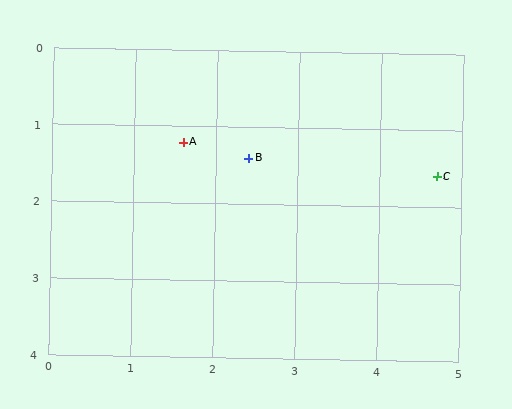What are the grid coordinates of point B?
Point B is at approximately (2.4, 1.4).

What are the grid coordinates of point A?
Point A is at approximately (1.6, 1.2).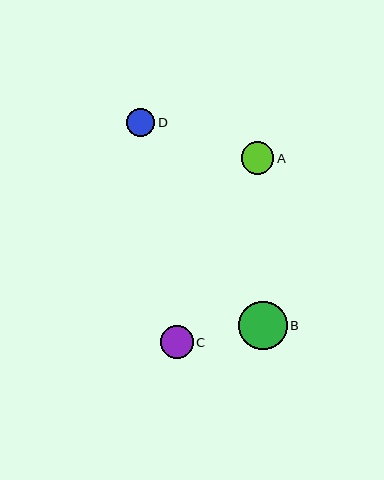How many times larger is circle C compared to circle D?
Circle C is approximately 1.2 times the size of circle D.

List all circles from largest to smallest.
From largest to smallest: B, C, A, D.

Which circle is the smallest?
Circle D is the smallest with a size of approximately 28 pixels.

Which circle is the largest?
Circle B is the largest with a size of approximately 49 pixels.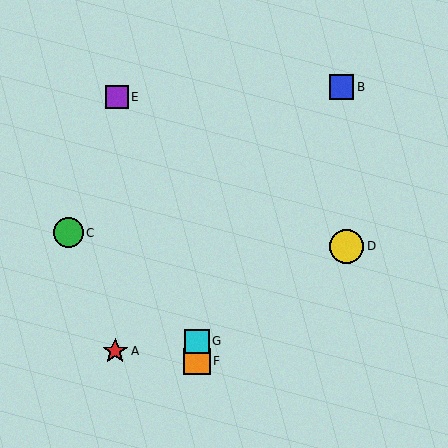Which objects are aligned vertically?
Objects F, G are aligned vertically.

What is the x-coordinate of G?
Object G is at x≈197.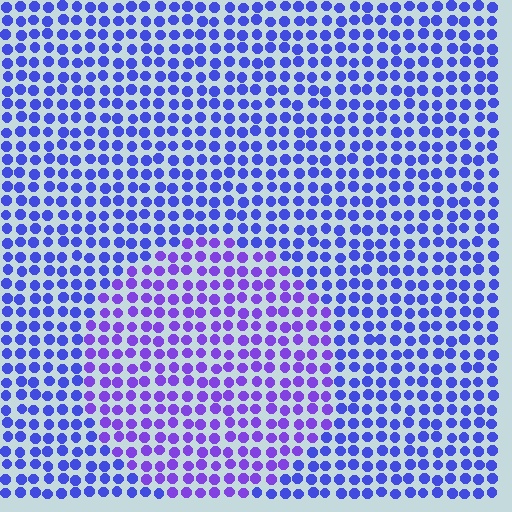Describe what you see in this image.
The image is filled with small blue elements in a uniform arrangement. A circle-shaped region is visible where the elements are tinted to a slightly different hue, forming a subtle color boundary.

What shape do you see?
I see a circle.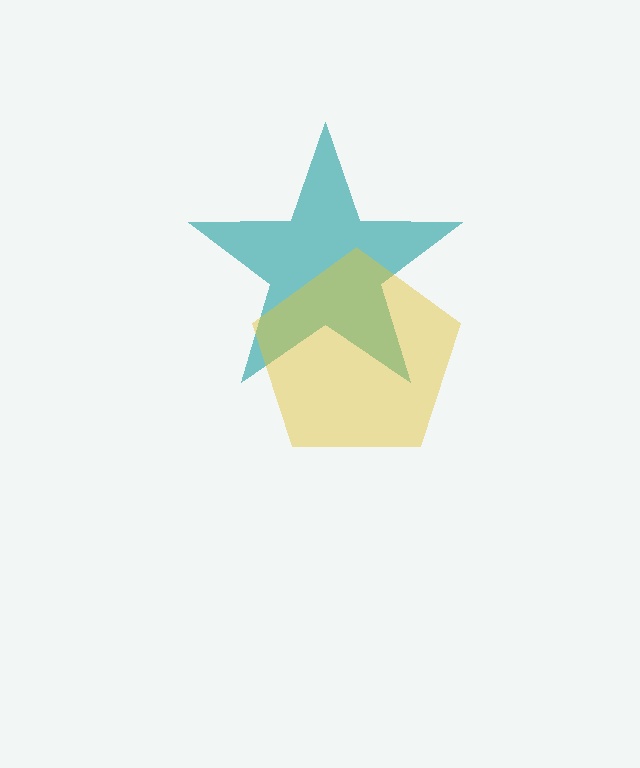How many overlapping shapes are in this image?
There are 2 overlapping shapes in the image.